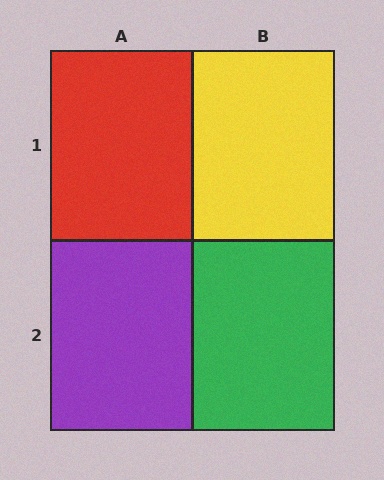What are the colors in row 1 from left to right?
Red, yellow.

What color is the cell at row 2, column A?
Purple.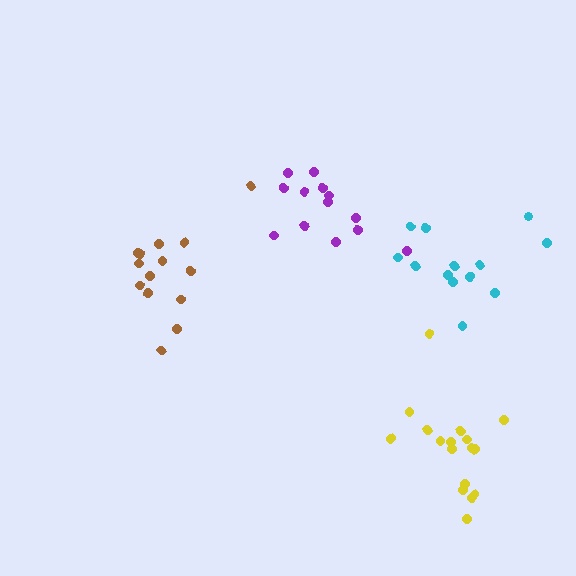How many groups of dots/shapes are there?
There are 4 groups.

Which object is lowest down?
The yellow cluster is bottommost.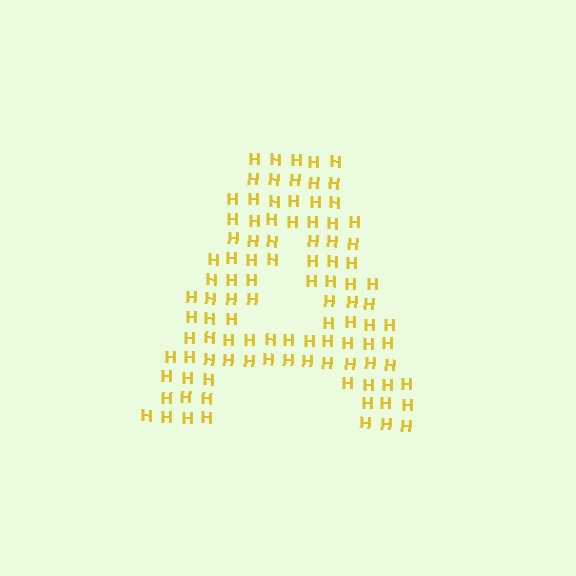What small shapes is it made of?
It is made of small letter H's.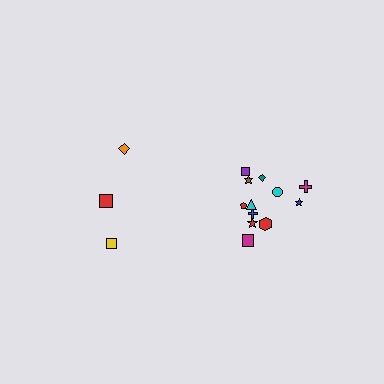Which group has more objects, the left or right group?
The right group.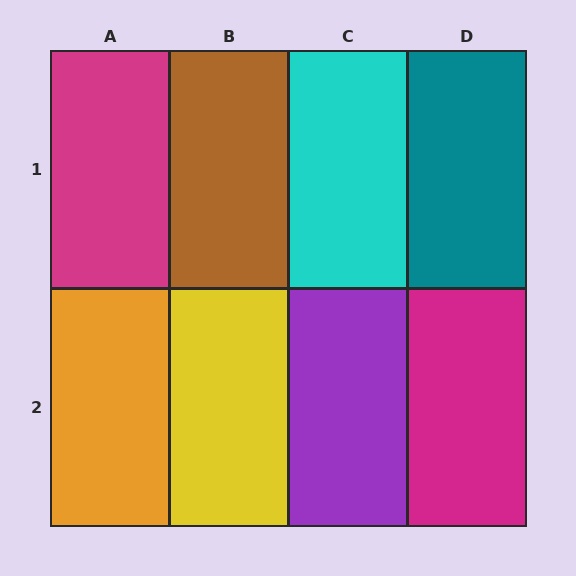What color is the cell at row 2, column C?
Purple.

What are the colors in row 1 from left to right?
Magenta, brown, cyan, teal.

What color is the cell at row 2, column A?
Orange.